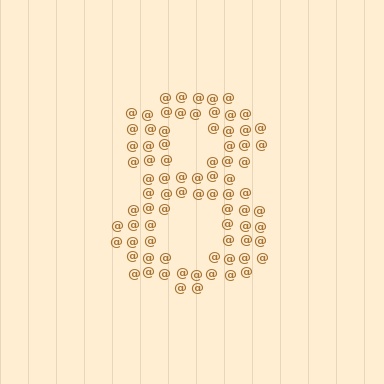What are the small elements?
The small elements are at signs.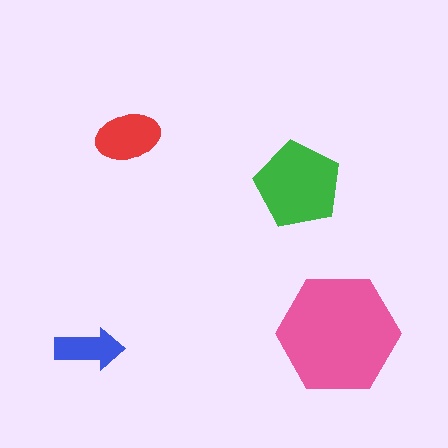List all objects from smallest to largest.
The blue arrow, the red ellipse, the green pentagon, the pink hexagon.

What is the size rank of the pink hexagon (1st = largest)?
1st.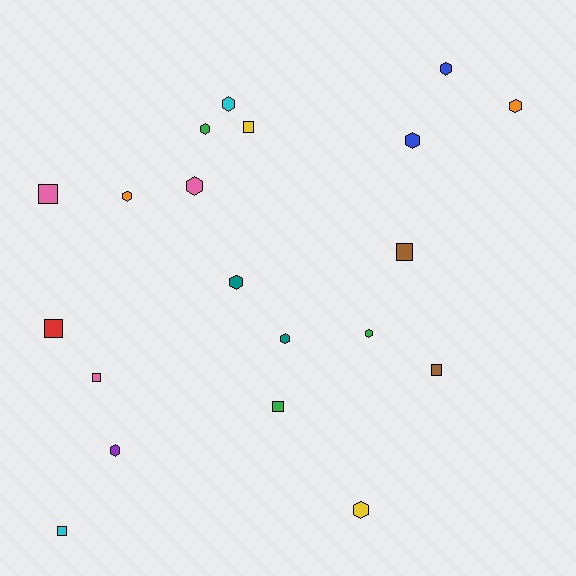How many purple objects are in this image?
There is 1 purple object.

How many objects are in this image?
There are 20 objects.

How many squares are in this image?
There are 8 squares.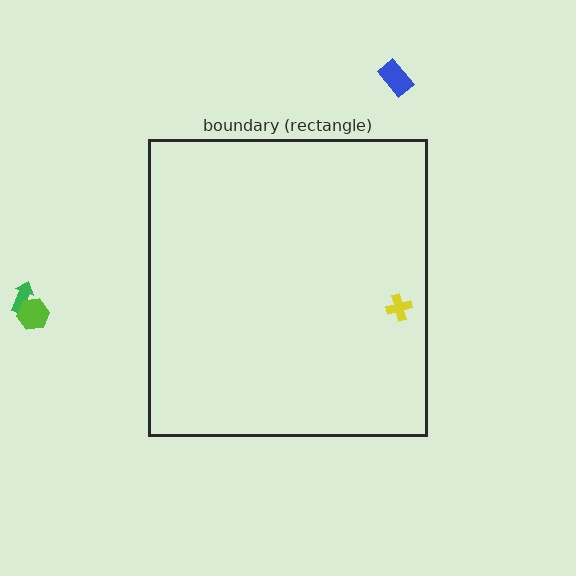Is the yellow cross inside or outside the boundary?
Inside.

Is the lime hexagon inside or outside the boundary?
Outside.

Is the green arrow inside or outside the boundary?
Outside.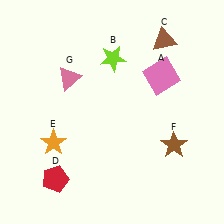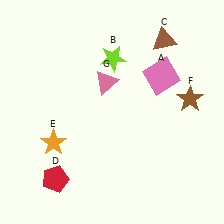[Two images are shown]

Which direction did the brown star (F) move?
The brown star (F) moved up.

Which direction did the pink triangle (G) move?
The pink triangle (G) moved right.